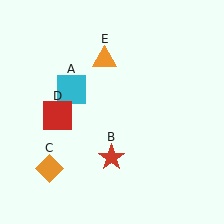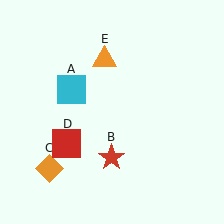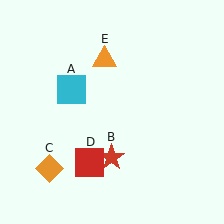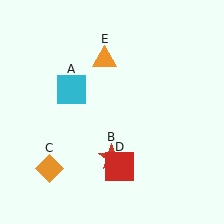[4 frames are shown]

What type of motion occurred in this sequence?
The red square (object D) rotated counterclockwise around the center of the scene.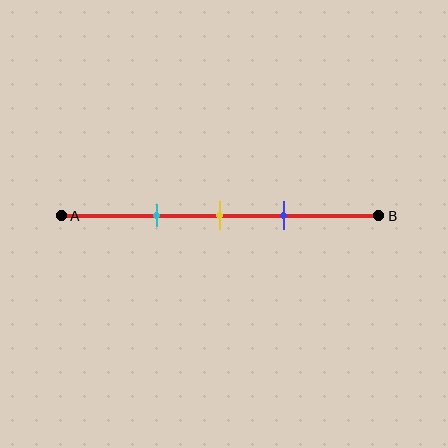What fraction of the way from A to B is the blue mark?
The blue mark is approximately 70% (0.7) of the way from A to B.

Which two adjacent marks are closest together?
The yellow and blue marks are the closest adjacent pair.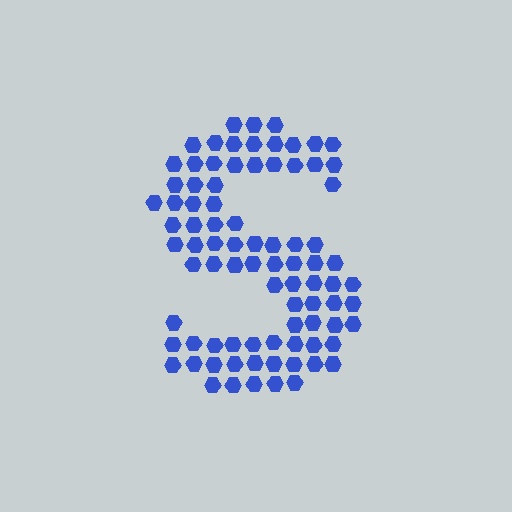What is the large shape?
The large shape is the letter S.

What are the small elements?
The small elements are hexagons.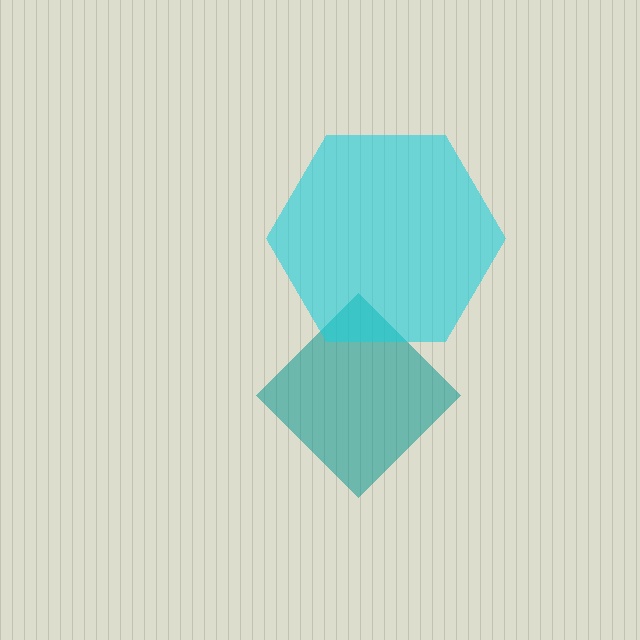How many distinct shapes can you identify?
There are 2 distinct shapes: a teal diamond, a cyan hexagon.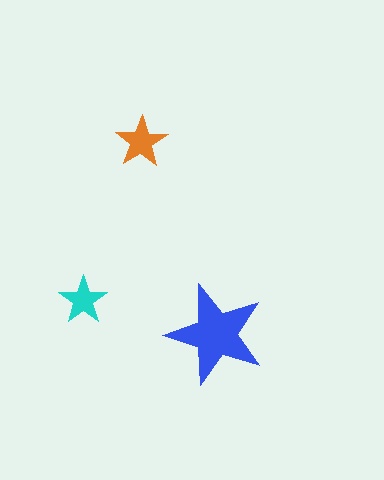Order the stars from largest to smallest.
the blue one, the orange one, the cyan one.